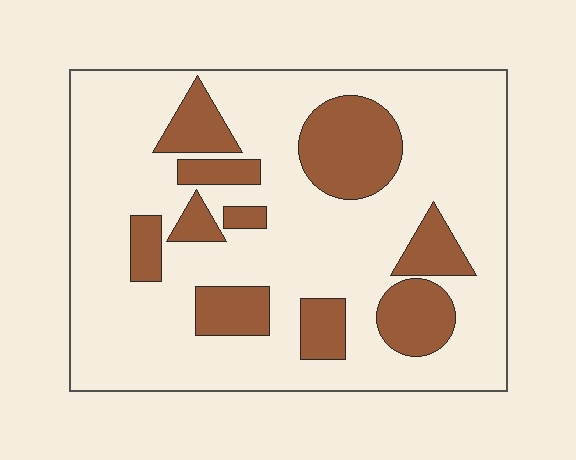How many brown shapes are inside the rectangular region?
10.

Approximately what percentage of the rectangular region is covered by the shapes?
Approximately 25%.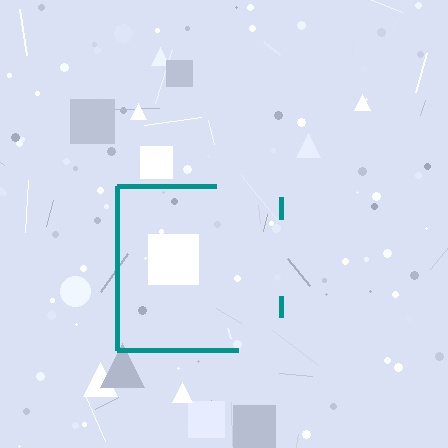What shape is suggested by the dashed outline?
The dashed outline suggests a square.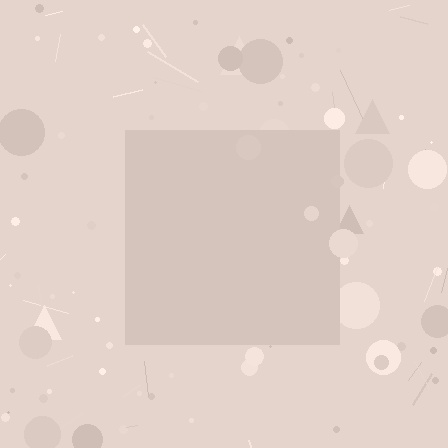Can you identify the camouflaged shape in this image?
The camouflaged shape is a square.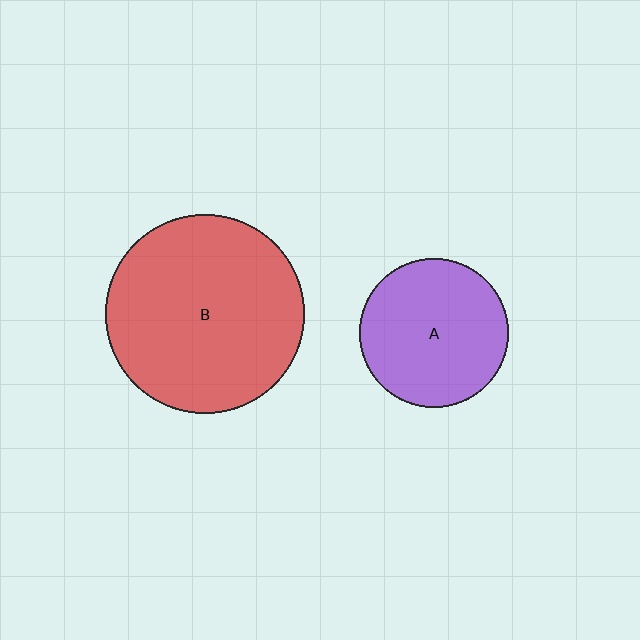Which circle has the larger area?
Circle B (red).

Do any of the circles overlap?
No, none of the circles overlap.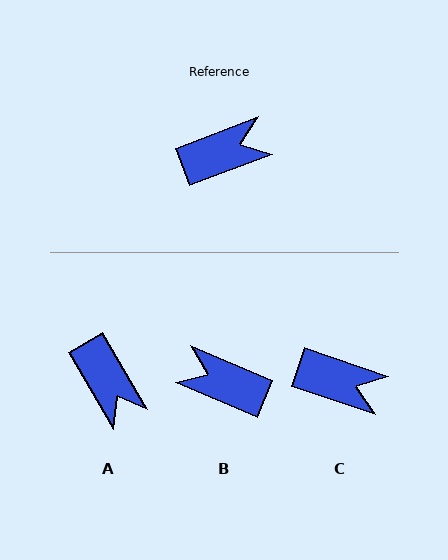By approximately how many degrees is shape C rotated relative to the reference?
Approximately 39 degrees clockwise.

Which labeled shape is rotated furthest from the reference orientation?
B, about 136 degrees away.